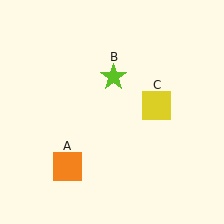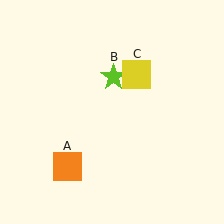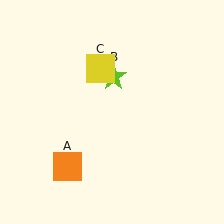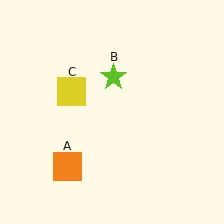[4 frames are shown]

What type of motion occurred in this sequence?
The yellow square (object C) rotated counterclockwise around the center of the scene.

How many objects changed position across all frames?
1 object changed position: yellow square (object C).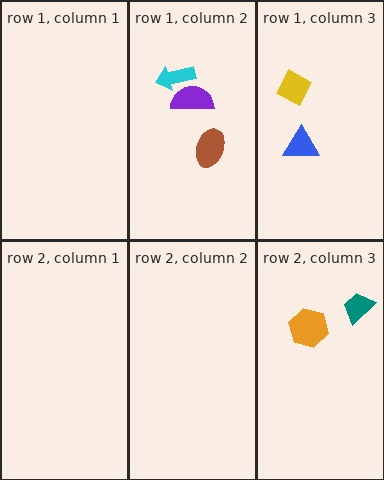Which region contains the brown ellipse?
The row 1, column 2 region.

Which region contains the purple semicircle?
The row 1, column 2 region.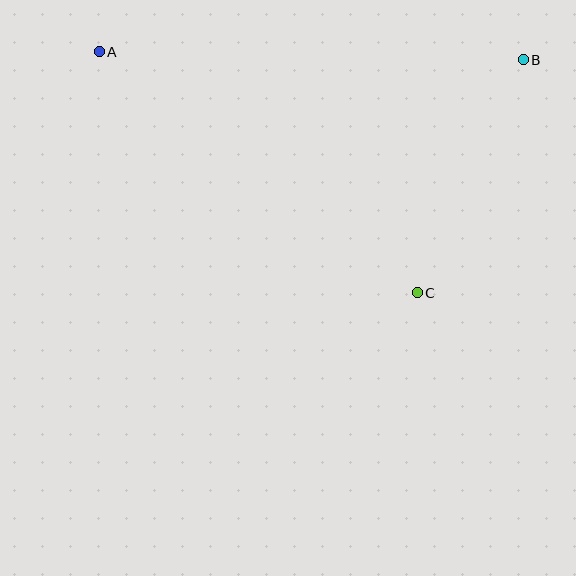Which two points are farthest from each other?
Points A and B are farthest from each other.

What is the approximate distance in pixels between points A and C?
The distance between A and C is approximately 399 pixels.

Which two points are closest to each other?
Points B and C are closest to each other.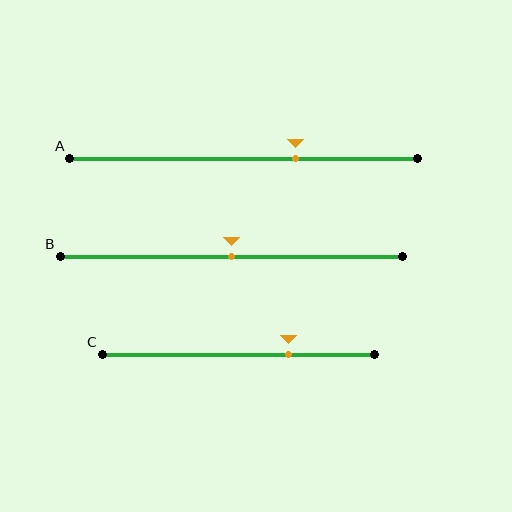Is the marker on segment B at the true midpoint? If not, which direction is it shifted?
Yes, the marker on segment B is at the true midpoint.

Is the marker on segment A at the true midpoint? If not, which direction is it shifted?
No, the marker on segment A is shifted to the right by about 15% of the segment length.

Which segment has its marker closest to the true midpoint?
Segment B has its marker closest to the true midpoint.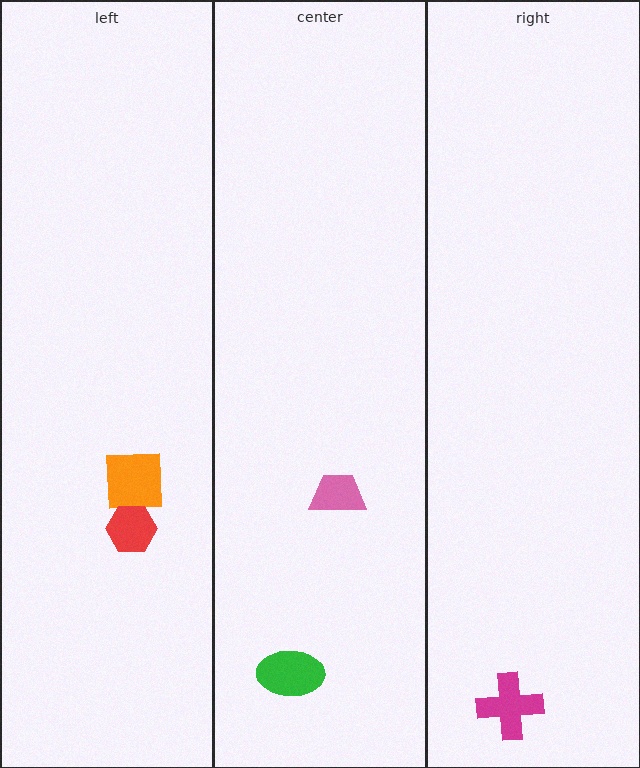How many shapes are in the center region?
2.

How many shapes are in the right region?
1.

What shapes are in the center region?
The green ellipse, the pink trapezoid.